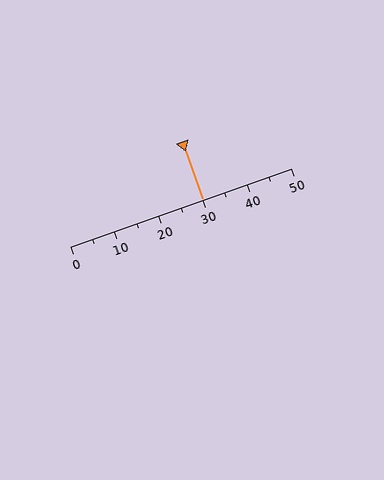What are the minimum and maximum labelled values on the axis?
The axis runs from 0 to 50.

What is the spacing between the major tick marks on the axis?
The major ticks are spaced 10 apart.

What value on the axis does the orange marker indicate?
The marker indicates approximately 30.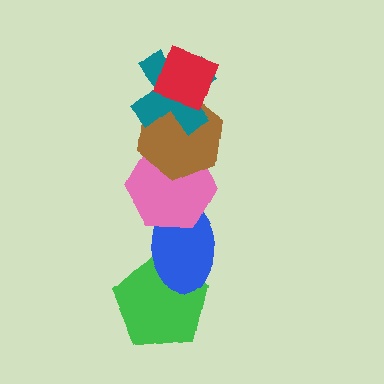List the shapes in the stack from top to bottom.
From top to bottom: the red diamond, the teal cross, the brown hexagon, the pink hexagon, the blue ellipse, the green pentagon.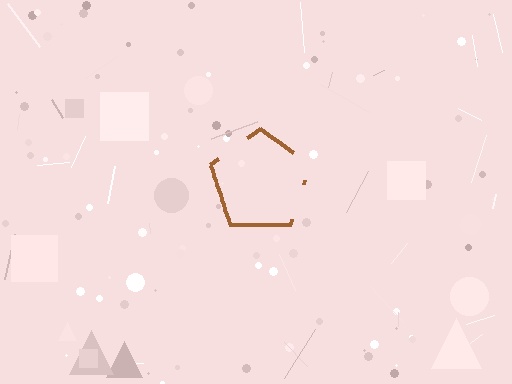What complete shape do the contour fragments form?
The contour fragments form a pentagon.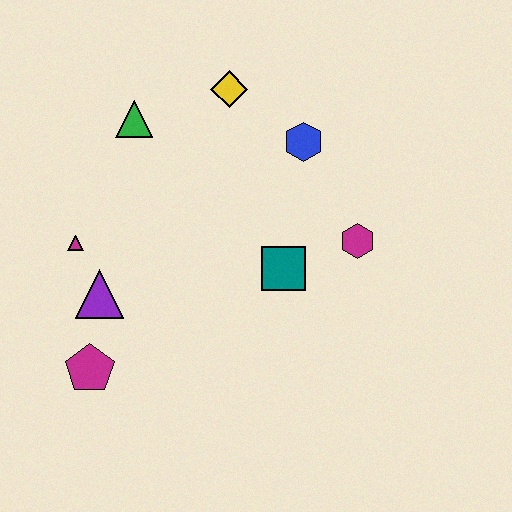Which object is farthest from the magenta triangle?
The magenta hexagon is farthest from the magenta triangle.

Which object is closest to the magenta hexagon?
The teal square is closest to the magenta hexagon.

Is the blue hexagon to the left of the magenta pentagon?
No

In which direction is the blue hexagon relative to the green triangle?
The blue hexagon is to the right of the green triangle.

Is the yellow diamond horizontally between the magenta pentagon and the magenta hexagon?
Yes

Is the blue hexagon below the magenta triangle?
No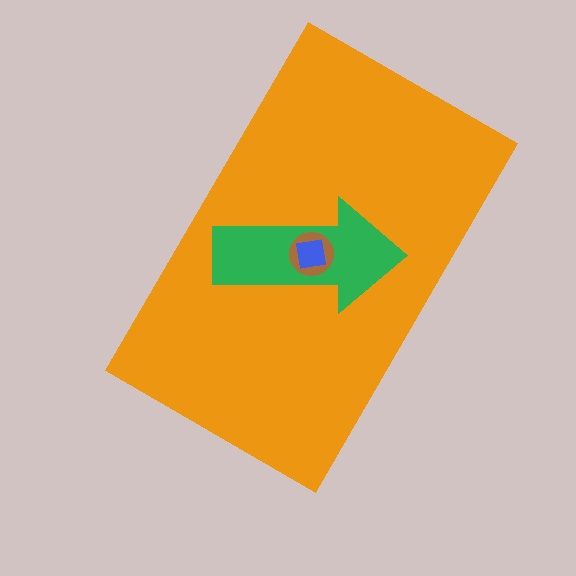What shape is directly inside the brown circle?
The blue square.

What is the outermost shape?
The orange rectangle.